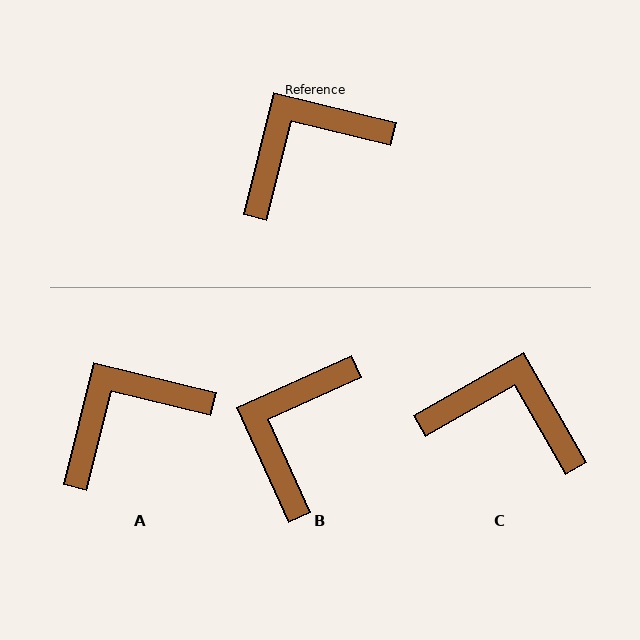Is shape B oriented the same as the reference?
No, it is off by about 38 degrees.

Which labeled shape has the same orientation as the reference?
A.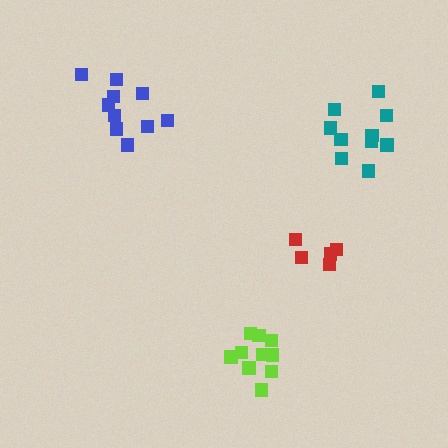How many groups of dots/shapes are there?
There are 4 groups.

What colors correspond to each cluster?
The clusters are colored: teal, blue, red, lime.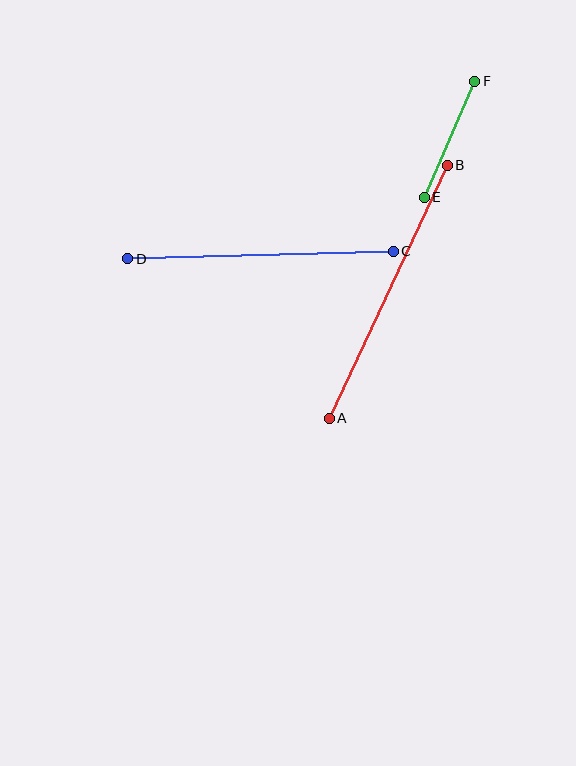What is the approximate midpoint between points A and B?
The midpoint is at approximately (388, 292) pixels.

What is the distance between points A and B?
The distance is approximately 280 pixels.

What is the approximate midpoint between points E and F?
The midpoint is at approximately (449, 139) pixels.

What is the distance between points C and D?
The distance is approximately 265 pixels.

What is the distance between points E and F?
The distance is approximately 126 pixels.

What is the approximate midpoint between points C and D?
The midpoint is at approximately (261, 255) pixels.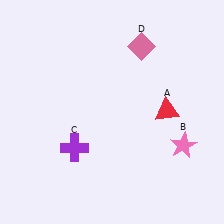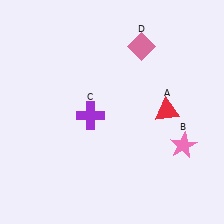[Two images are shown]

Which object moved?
The purple cross (C) moved up.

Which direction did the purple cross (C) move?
The purple cross (C) moved up.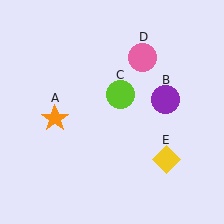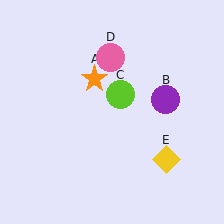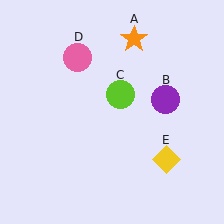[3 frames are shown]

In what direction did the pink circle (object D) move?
The pink circle (object D) moved left.